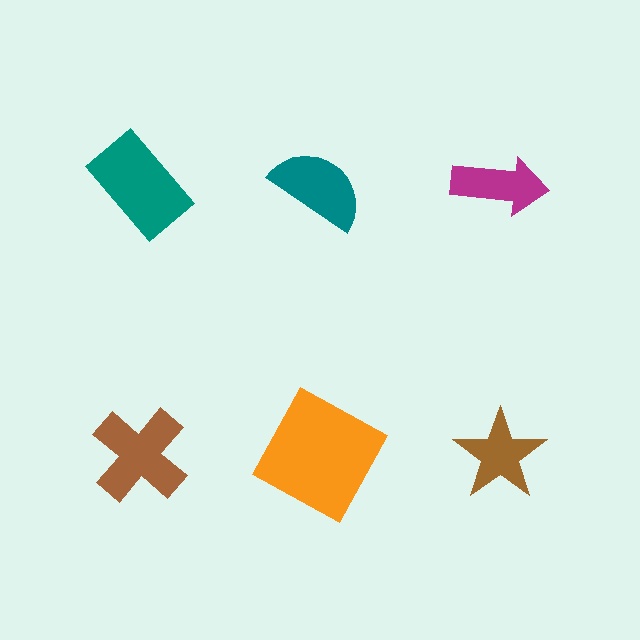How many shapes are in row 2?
3 shapes.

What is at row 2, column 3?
A brown star.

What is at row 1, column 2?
A teal semicircle.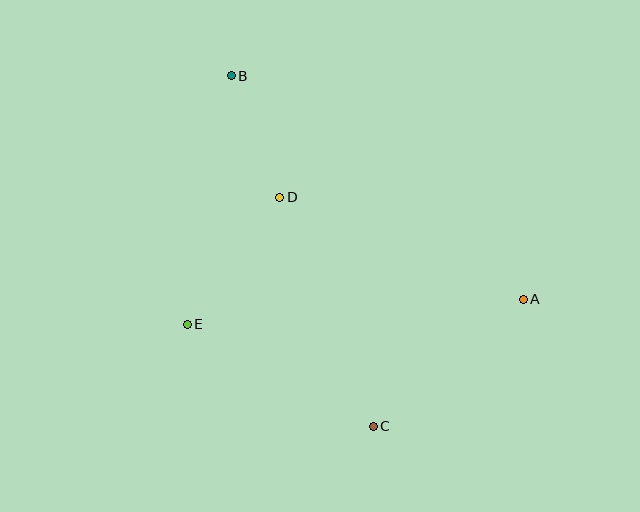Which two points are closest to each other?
Points B and D are closest to each other.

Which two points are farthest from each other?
Points B and C are farthest from each other.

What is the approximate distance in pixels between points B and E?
The distance between B and E is approximately 252 pixels.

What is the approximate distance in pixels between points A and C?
The distance between A and C is approximately 196 pixels.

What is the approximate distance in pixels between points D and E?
The distance between D and E is approximately 157 pixels.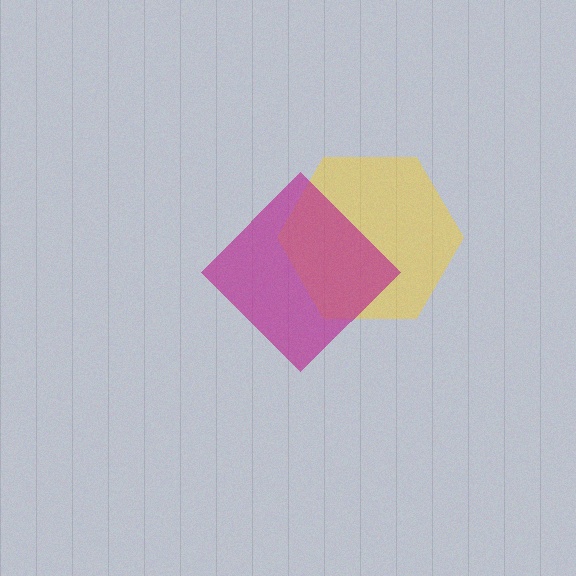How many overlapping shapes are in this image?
There are 2 overlapping shapes in the image.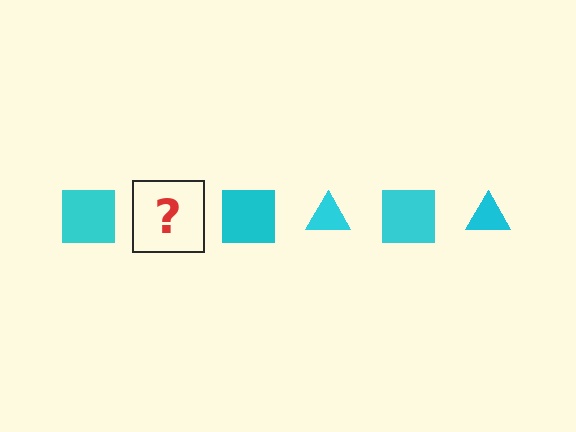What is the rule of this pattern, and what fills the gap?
The rule is that the pattern cycles through square, triangle shapes in cyan. The gap should be filled with a cyan triangle.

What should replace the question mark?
The question mark should be replaced with a cyan triangle.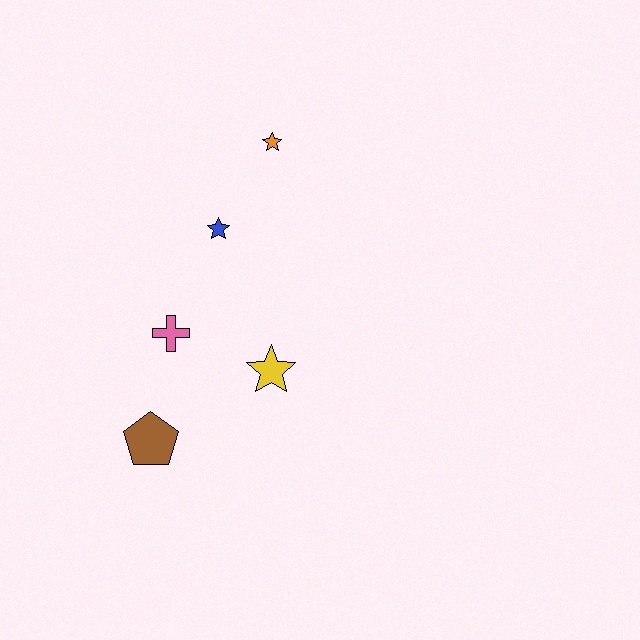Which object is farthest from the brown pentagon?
The orange star is farthest from the brown pentagon.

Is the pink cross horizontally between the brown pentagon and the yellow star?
Yes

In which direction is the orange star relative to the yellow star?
The orange star is above the yellow star.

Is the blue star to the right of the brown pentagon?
Yes